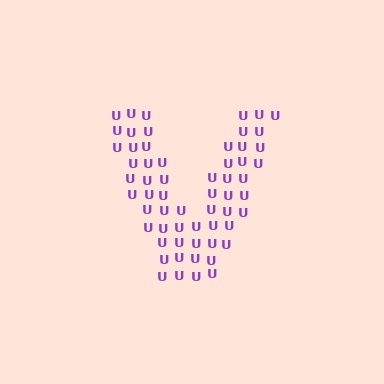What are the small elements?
The small elements are letter U's.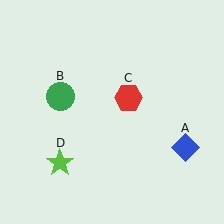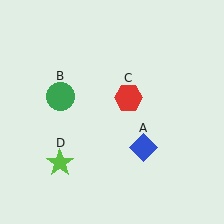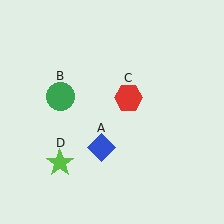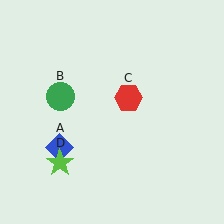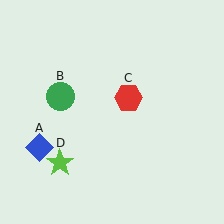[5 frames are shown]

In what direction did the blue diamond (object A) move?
The blue diamond (object A) moved left.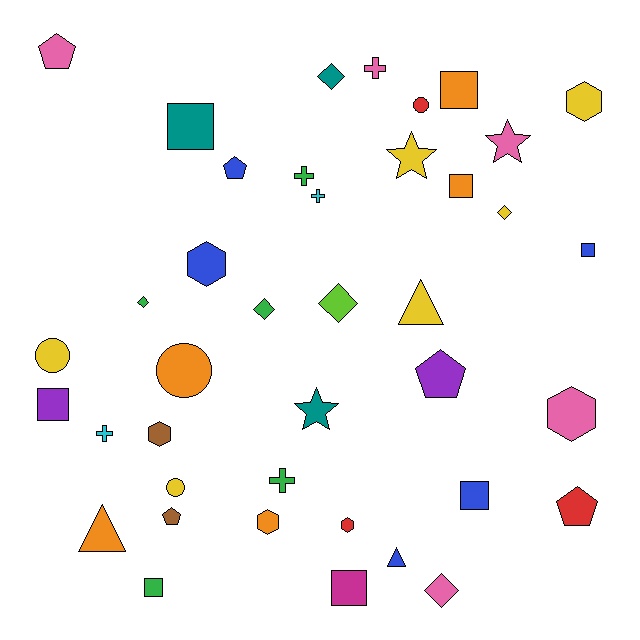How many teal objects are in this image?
There are 3 teal objects.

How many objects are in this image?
There are 40 objects.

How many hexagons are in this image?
There are 6 hexagons.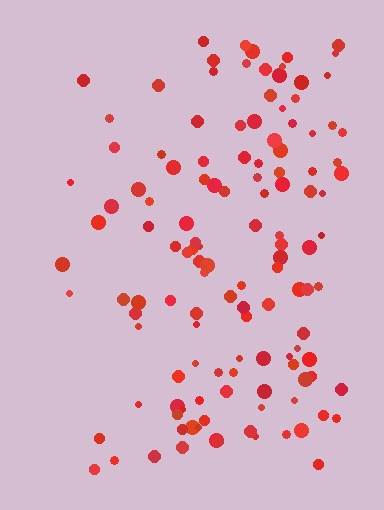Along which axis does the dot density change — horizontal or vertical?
Horizontal.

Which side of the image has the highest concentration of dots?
The right.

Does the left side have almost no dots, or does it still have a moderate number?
Still a moderate number, just noticeably fewer than the right.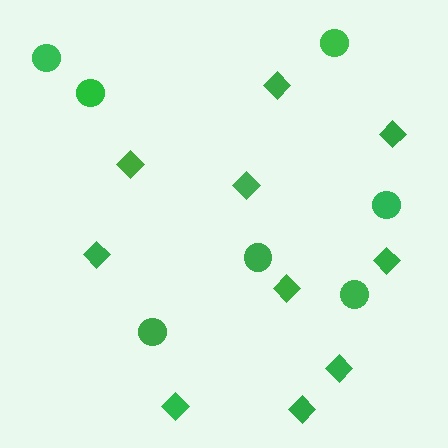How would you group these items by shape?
There are 2 groups: one group of circles (7) and one group of diamonds (10).